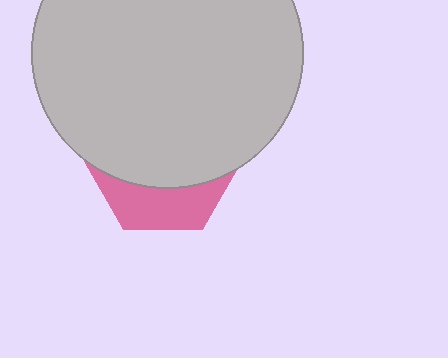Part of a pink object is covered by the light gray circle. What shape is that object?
It is a hexagon.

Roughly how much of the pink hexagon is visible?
A small part of it is visible (roughly 31%).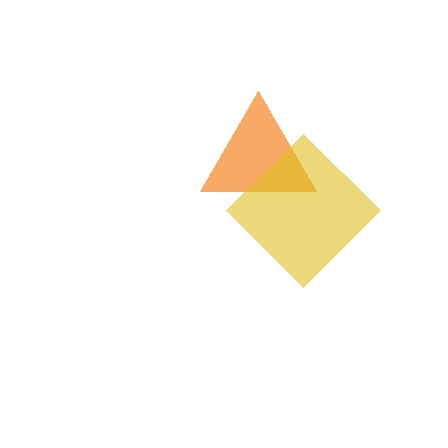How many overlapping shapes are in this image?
There are 2 overlapping shapes in the image.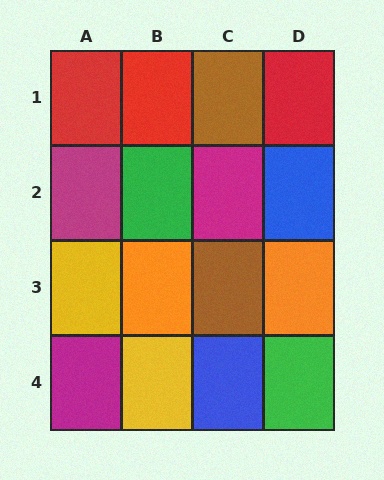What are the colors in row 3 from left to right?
Yellow, orange, brown, orange.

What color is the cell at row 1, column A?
Red.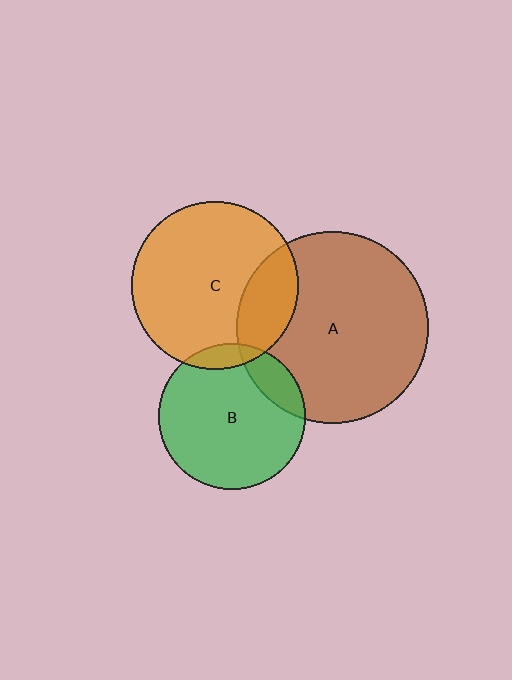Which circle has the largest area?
Circle A (brown).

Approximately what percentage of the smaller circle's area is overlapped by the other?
Approximately 15%.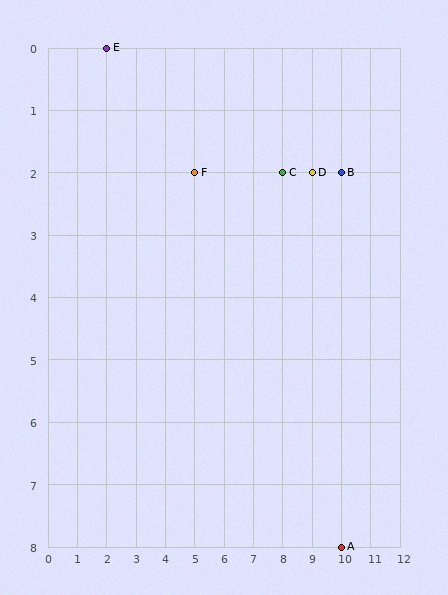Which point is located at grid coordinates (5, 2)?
Point F is at (5, 2).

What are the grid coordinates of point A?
Point A is at grid coordinates (10, 8).